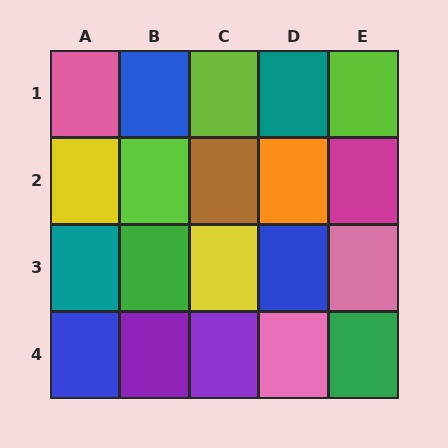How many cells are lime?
3 cells are lime.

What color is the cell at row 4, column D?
Pink.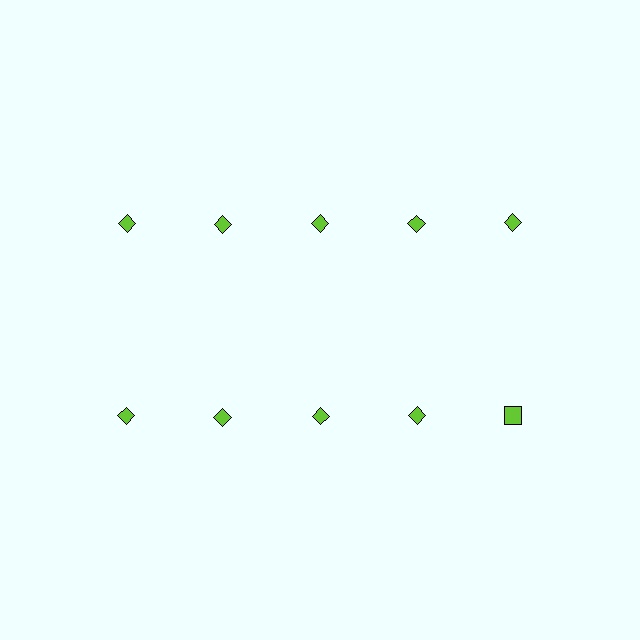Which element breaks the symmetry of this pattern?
The lime square in the second row, rightmost column breaks the symmetry. All other shapes are lime diamonds.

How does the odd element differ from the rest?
It has a different shape: square instead of diamond.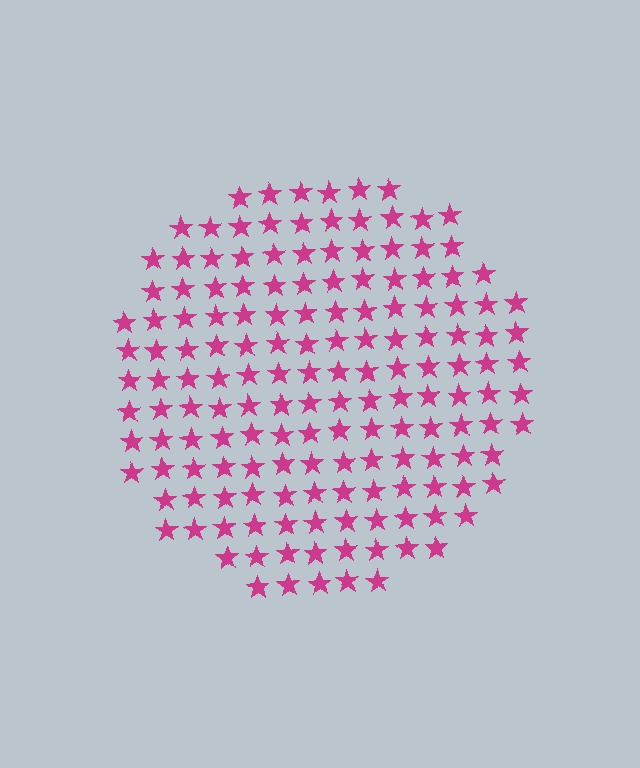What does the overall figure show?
The overall figure shows a circle.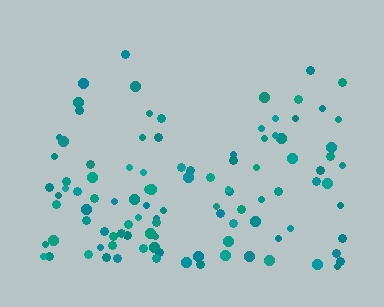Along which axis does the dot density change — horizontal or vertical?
Vertical.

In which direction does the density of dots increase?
From top to bottom, with the bottom side densest.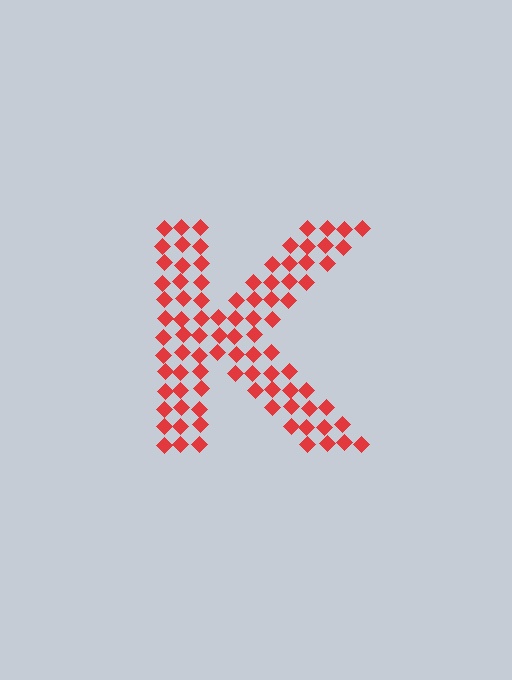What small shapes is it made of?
It is made of small diamonds.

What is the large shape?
The large shape is the letter K.